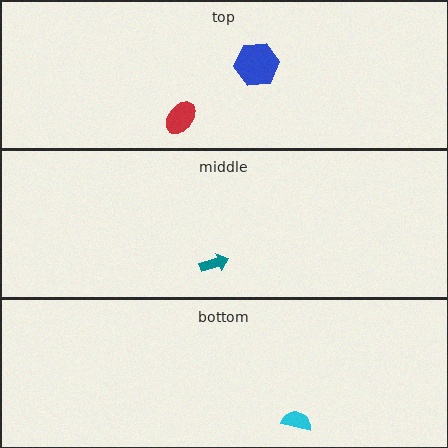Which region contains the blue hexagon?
The top region.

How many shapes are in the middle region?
1.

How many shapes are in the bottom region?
1.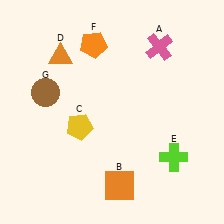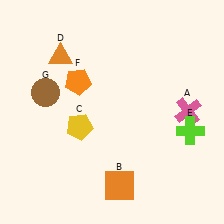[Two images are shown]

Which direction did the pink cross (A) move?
The pink cross (A) moved down.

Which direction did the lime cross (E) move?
The lime cross (E) moved up.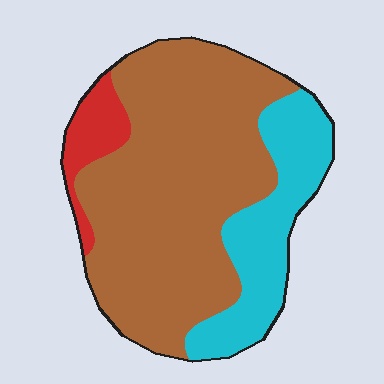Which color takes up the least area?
Red, at roughly 10%.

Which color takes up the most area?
Brown, at roughly 70%.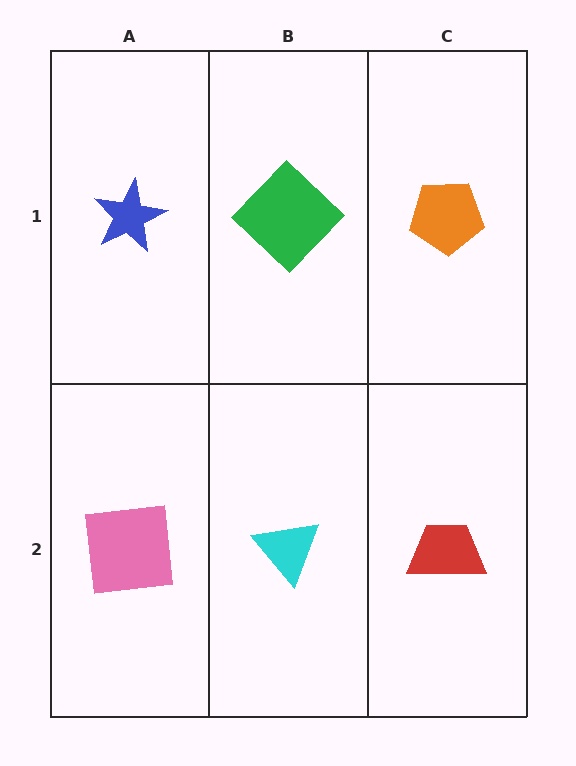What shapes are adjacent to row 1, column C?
A red trapezoid (row 2, column C), a green diamond (row 1, column B).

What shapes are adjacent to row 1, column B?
A cyan triangle (row 2, column B), a blue star (row 1, column A), an orange pentagon (row 1, column C).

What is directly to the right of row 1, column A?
A green diamond.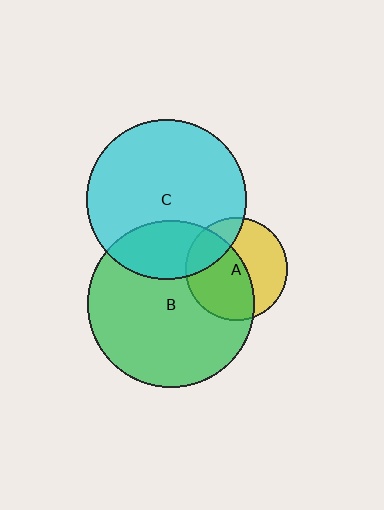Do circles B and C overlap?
Yes.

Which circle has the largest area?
Circle B (green).